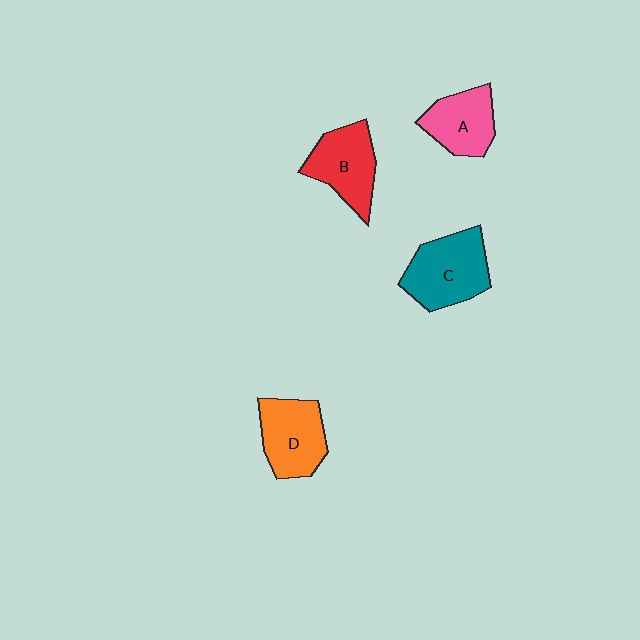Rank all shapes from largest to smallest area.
From largest to smallest: C (teal), D (orange), B (red), A (pink).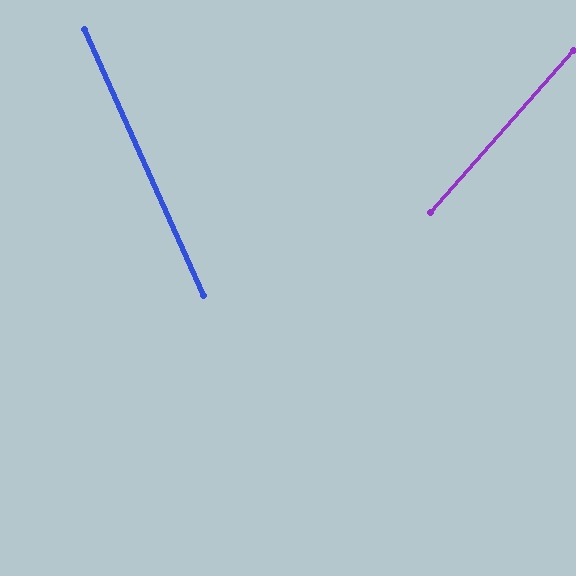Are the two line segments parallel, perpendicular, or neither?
Neither parallel nor perpendicular — they differ by about 65°.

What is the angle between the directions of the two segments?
Approximately 65 degrees.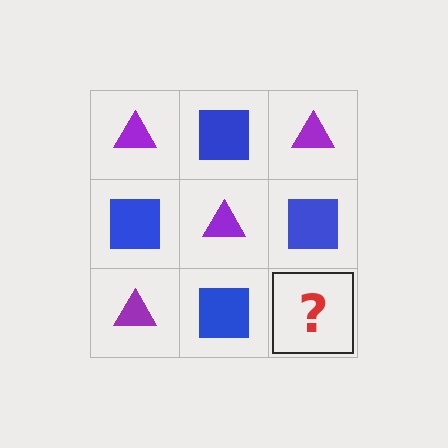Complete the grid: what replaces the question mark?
The question mark should be replaced with a purple triangle.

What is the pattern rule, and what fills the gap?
The rule is that it alternates purple triangle and blue square in a checkerboard pattern. The gap should be filled with a purple triangle.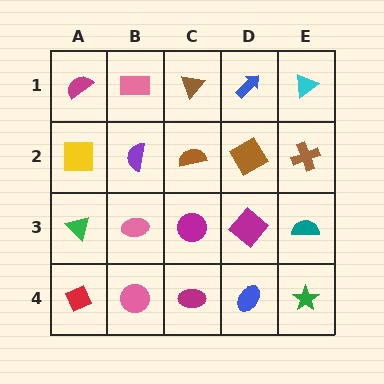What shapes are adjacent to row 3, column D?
A brown diamond (row 2, column D), a blue ellipse (row 4, column D), a magenta circle (row 3, column C), a teal semicircle (row 3, column E).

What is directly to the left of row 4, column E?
A blue ellipse.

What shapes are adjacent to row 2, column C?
A brown triangle (row 1, column C), a magenta circle (row 3, column C), a purple semicircle (row 2, column B), a brown diamond (row 2, column D).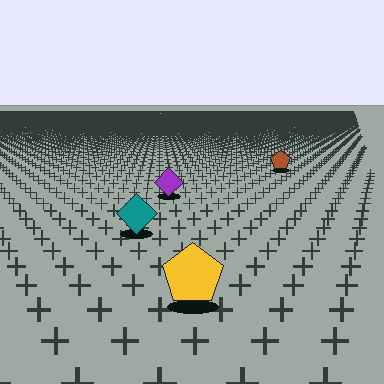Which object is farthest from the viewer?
The brown pentagon is farthest from the viewer. It appears smaller and the ground texture around it is denser.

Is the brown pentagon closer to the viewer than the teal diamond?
No. The teal diamond is closer — you can tell from the texture gradient: the ground texture is coarser near it.